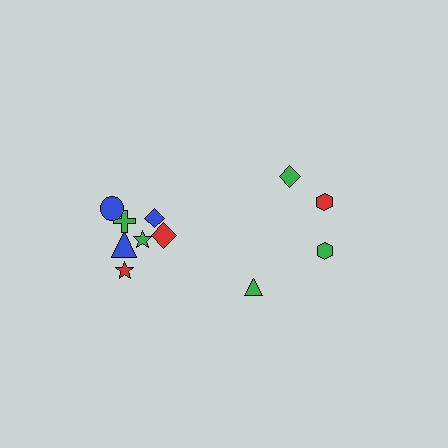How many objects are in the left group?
There are 7 objects.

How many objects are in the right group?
There are 4 objects.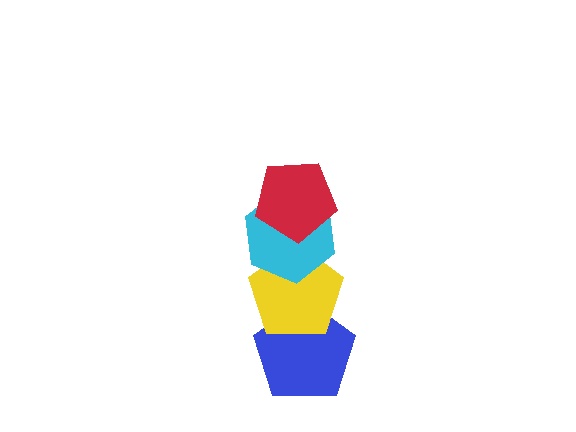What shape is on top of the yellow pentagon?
The cyan hexagon is on top of the yellow pentagon.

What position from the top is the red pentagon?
The red pentagon is 1st from the top.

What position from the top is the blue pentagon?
The blue pentagon is 4th from the top.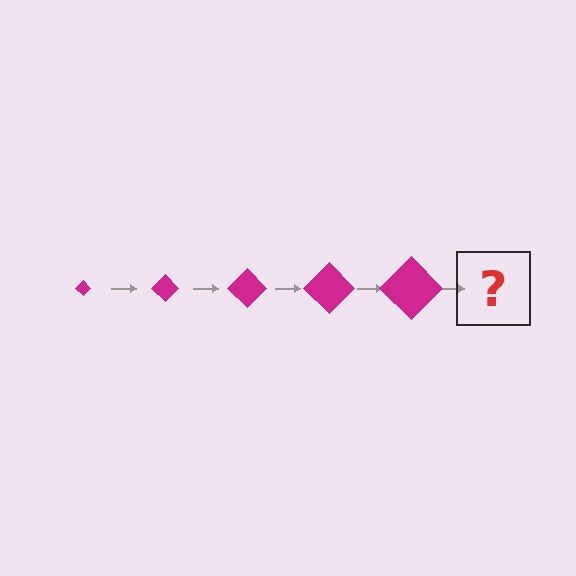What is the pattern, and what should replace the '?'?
The pattern is that the diamond gets progressively larger each step. The '?' should be a magenta diamond, larger than the previous one.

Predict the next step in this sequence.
The next step is a magenta diamond, larger than the previous one.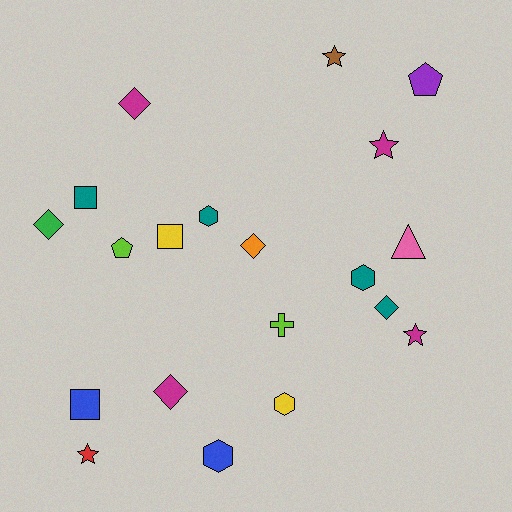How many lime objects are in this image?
There are 2 lime objects.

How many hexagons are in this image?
There are 4 hexagons.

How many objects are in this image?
There are 20 objects.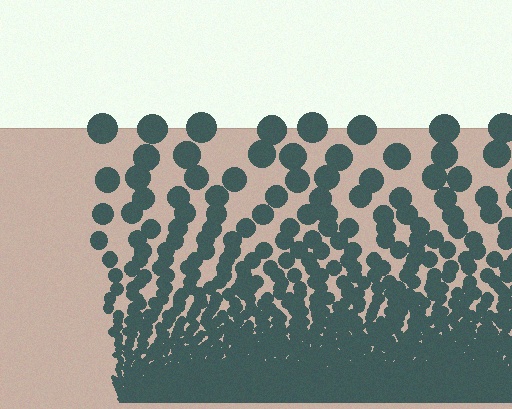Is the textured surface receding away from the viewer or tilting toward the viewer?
The surface appears to tilt toward the viewer. Texture elements get larger and sparser toward the top.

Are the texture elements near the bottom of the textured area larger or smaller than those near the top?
Smaller. The gradient is inverted — elements near the bottom are smaller and denser.